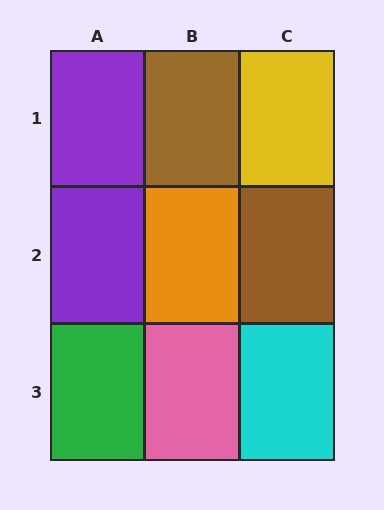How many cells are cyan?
1 cell is cyan.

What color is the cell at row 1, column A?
Purple.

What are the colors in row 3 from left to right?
Green, pink, cyan.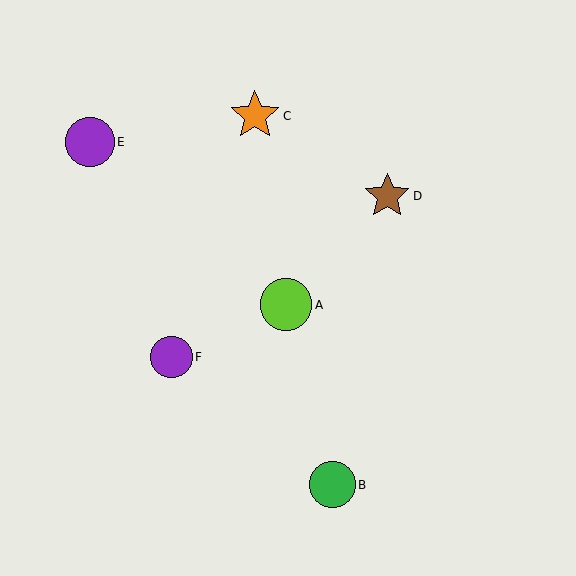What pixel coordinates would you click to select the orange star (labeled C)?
Click at (255, 116) to select the orange star C.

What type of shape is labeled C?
Shape C is an orange star.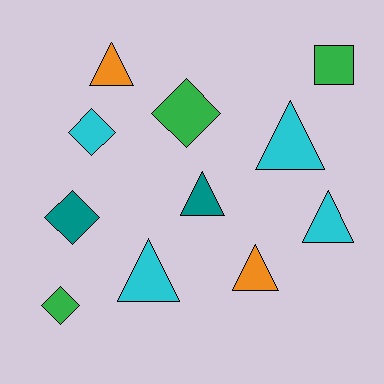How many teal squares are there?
There are no teal squares.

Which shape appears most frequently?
Triangle, with 6 objects.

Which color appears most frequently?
Cyan, with 4 objects.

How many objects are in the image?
There are 11 objects.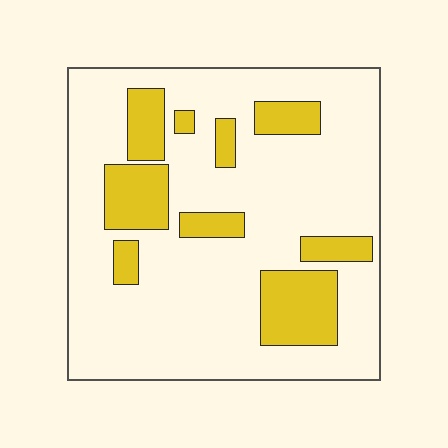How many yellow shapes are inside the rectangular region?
9.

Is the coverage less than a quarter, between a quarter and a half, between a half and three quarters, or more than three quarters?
Less than a quarter.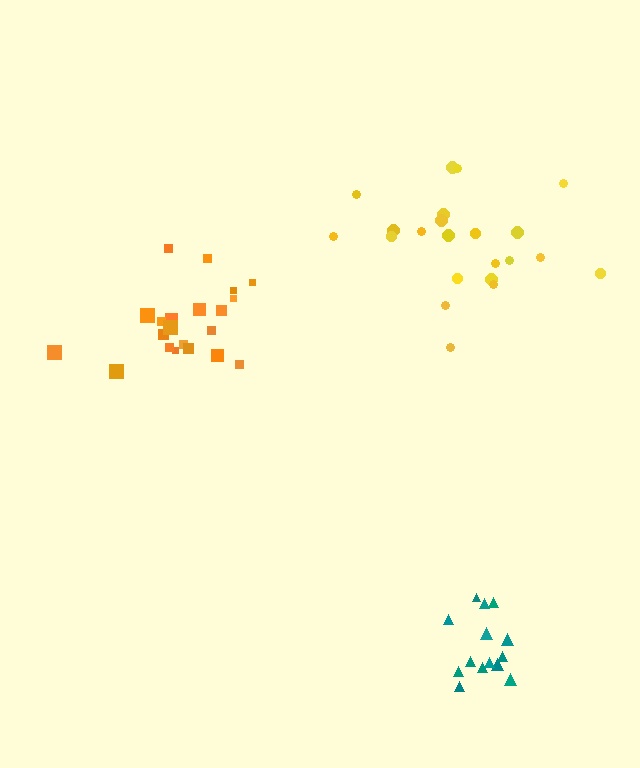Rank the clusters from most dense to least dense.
orange, teal, yellow.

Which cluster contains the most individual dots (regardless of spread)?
Yellow (22).